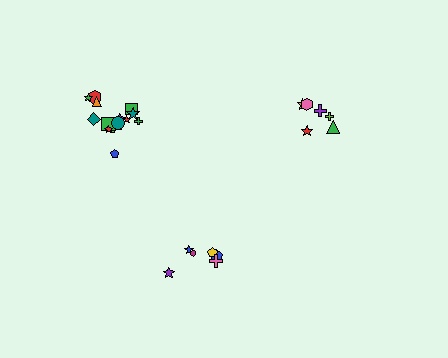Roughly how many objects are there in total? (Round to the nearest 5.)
Roughly 25 objects in total.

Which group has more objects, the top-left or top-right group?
The top-left group.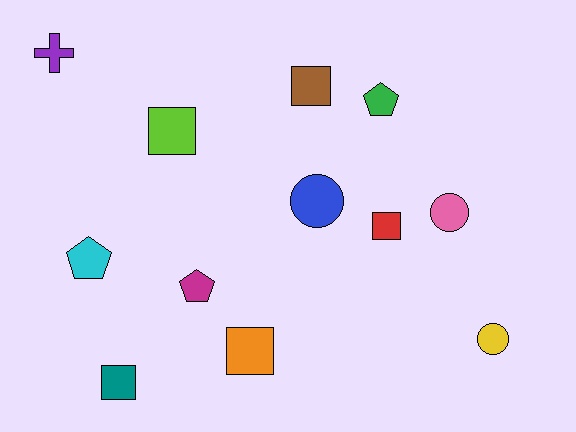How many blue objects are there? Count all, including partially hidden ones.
There is 1 blue object.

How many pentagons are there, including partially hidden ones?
There are 3 pentagons.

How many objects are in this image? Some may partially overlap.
There are 12 objects.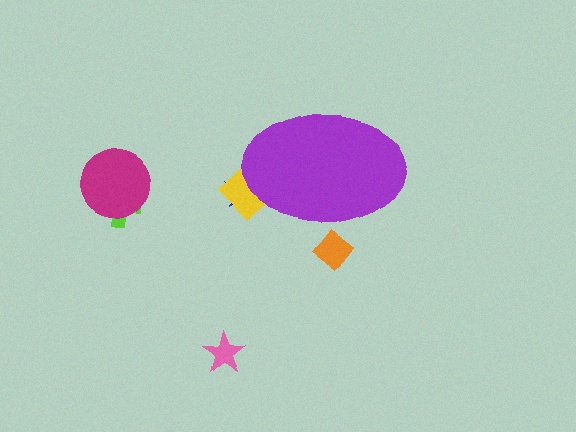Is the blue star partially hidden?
Yes, the blue star is partially hidden behind the purple ellipse.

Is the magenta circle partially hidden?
No, the magenta circle is fully visible.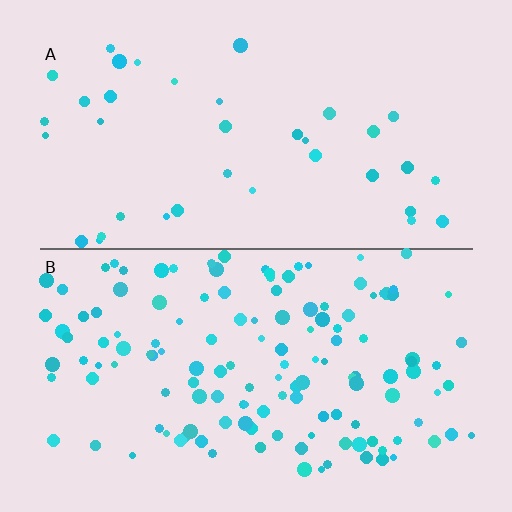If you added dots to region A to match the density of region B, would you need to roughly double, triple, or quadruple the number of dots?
Approximately quadruple.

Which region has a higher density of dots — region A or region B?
B (the bottom).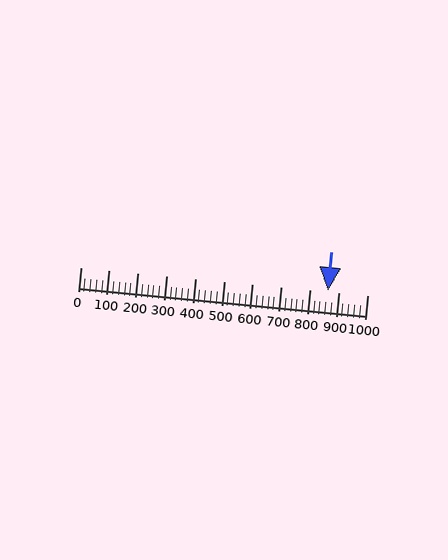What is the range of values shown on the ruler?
The ruler shows values from 0 to 1000.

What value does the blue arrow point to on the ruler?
The blue arrow points to approximately 861.